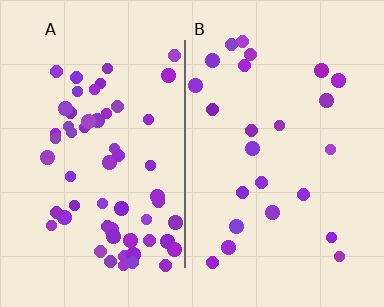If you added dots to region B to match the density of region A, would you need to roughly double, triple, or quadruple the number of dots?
Approximately double.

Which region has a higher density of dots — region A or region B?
A (the left).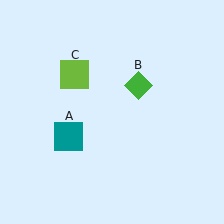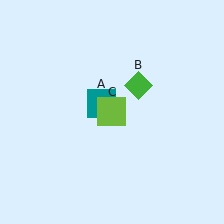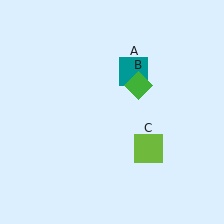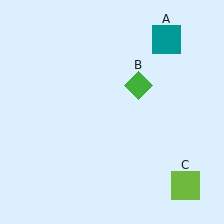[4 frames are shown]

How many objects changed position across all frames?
2 objects changed position: teal square (object A), lime square (object C).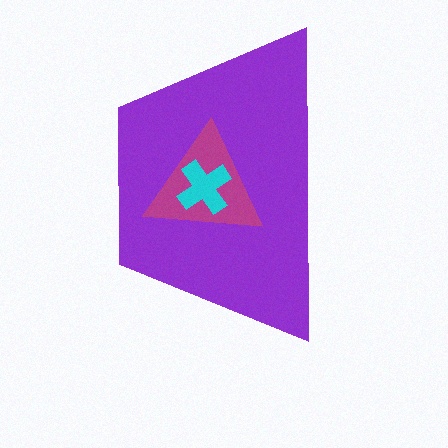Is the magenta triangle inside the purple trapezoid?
Yes.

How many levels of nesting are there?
3.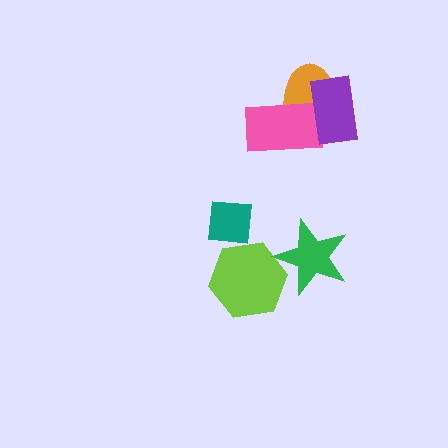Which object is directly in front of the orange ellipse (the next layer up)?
The pink rectangle is directly in front of the orange ellipse.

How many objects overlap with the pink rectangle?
2 objects overlap with the pink rectangle.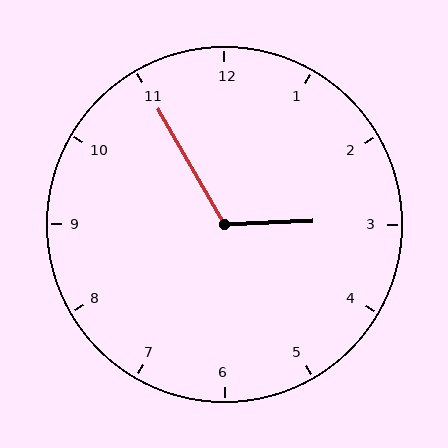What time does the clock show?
2:55.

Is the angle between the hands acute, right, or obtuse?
It is obtuse.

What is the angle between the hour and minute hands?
Approximately 118 degrees.